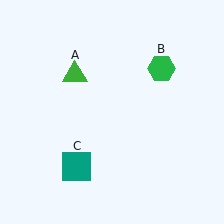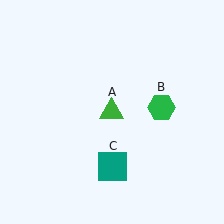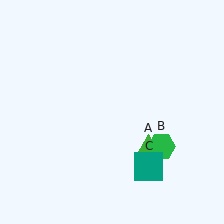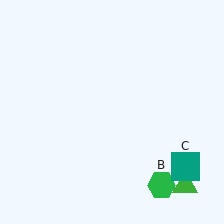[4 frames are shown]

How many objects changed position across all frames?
3 objects changed position: green triangle (object A), green hexagon (object B), teal square (object C).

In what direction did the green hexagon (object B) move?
The green hexagon (object B) moved down.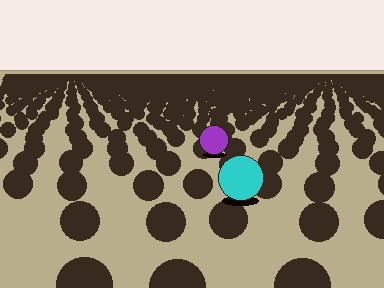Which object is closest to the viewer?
The cyan circle is closest. The texture marks near it are larger and more spread out.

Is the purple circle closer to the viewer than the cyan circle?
No. The cyan circle is closer — you can tell from the texture gradient: the ground texture is coarser near it.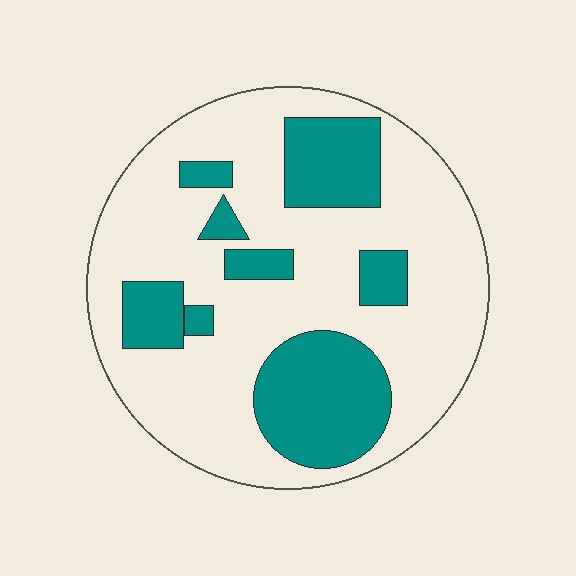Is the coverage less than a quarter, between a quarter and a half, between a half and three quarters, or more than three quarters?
Between a quarter and a half.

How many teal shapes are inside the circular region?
8.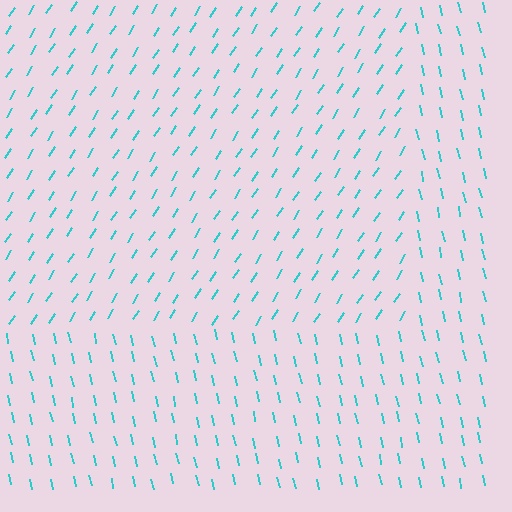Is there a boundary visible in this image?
Yes, there is a texture boundary formed by a change in line orientation.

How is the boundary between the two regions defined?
The boundary is defined purely by a change in line orientation (approximately 45 degrees difference). All lines are the same color and thickness.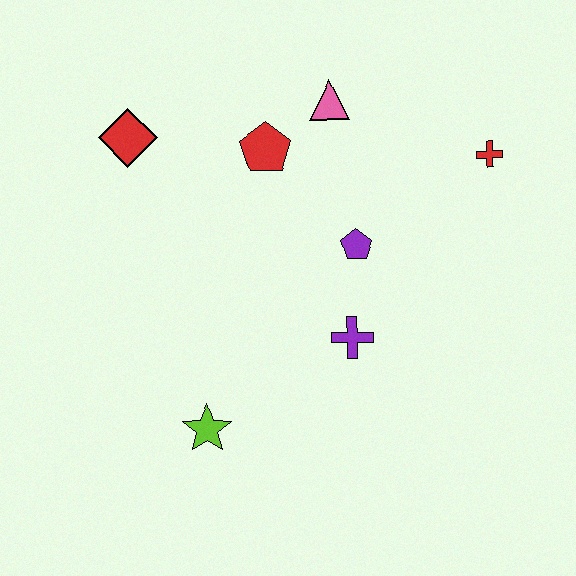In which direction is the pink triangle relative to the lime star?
The pink triangle is above the lime star.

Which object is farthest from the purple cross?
The red diamond is farthest from the purple cross.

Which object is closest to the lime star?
The purple cross is closest to the lime star.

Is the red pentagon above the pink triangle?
No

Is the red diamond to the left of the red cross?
Yes